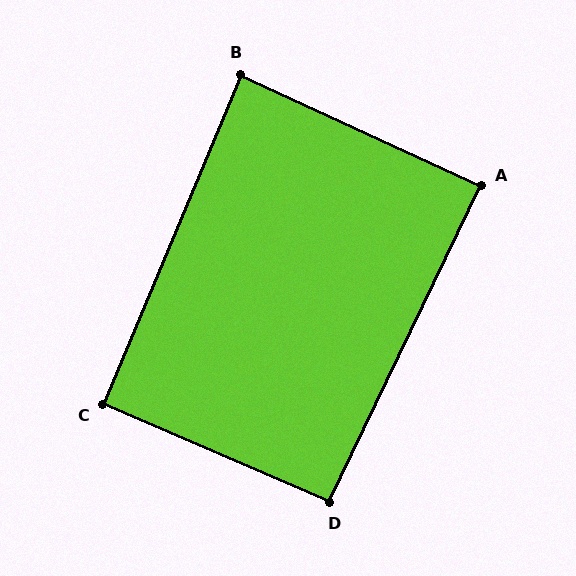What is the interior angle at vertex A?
Approximately 89 degrees (approximately right).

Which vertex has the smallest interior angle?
B, at approximately 88 degrees.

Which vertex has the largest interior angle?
D, at approximately 92 degrees.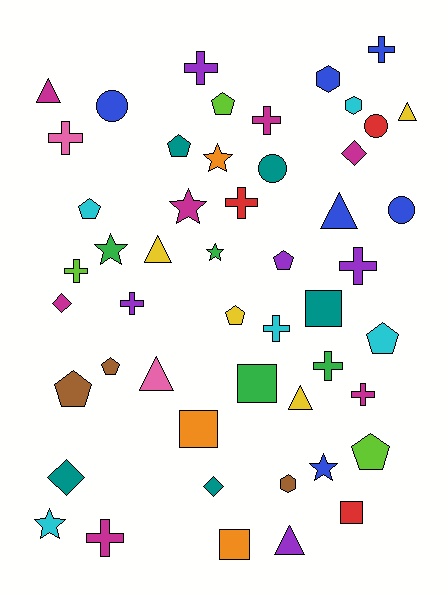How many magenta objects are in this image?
There are 7 magenta objects.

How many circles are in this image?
There are 4 circles.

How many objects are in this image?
There are 50 objects.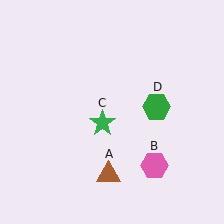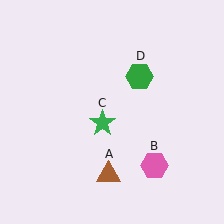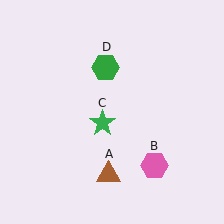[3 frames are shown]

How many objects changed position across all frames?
1 object changed position: green hexagon (object D).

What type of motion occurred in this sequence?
The green hexagon (object D) rotated counterclockwise around the center of the scene.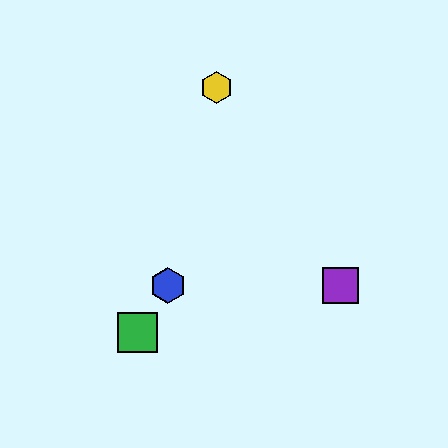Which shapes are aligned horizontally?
The red hexagon, the blue hexagon, the purple square are aligned horizontally.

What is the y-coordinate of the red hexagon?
The red hexagon is at y≈285.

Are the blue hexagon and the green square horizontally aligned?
No, the blue hexagon is at y≈285 and the green square is at y≈333.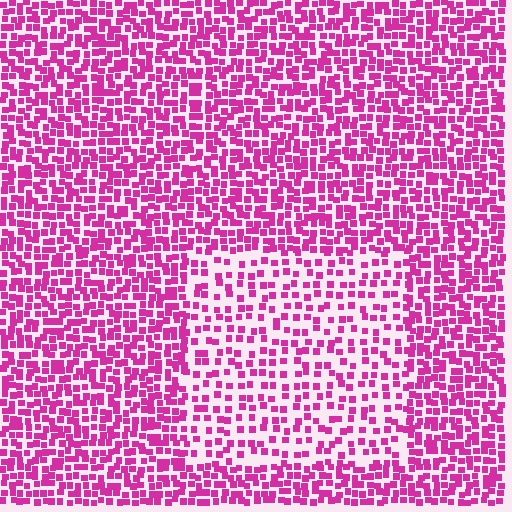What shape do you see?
I see a rectangle.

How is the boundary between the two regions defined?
The boundary is defined by a change in element density (approximately 1.9x ratio). All elements are the same color, size, and shape.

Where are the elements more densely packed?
The elements are more densely packed outside the rectangle boundary.